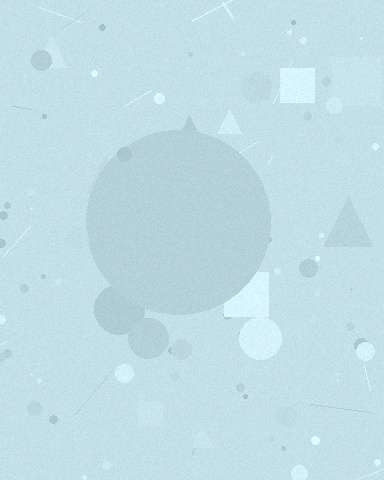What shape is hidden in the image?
A circle is hidden in the image.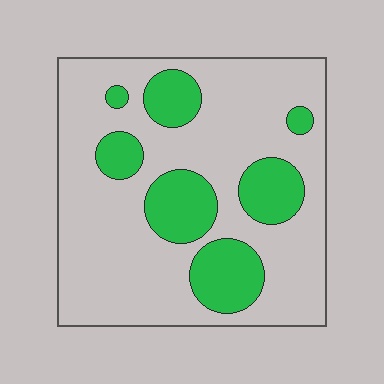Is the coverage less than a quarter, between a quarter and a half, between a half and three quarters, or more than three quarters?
Less than a quarter.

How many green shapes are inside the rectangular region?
7.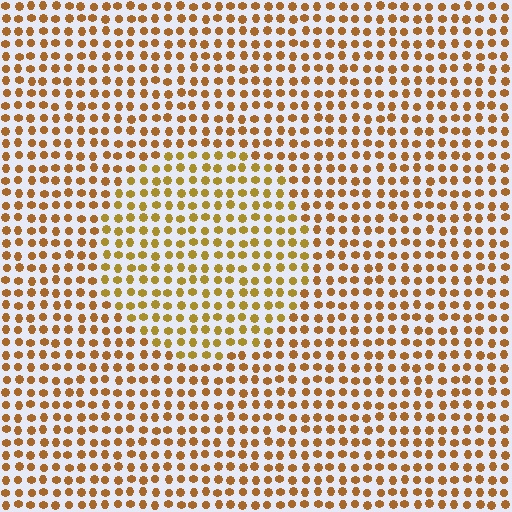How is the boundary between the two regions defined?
The boundary is defined purely by a slight shift in hue (about 19 degrees). Spacing, size, and orientation are identical on both sides.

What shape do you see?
I see a circle.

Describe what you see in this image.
The image is filled with small brown elements in a uniform arrangement. A circle-shaped region is visible where the elements are tinted to a slightly different hue, forming a subtle color boundary.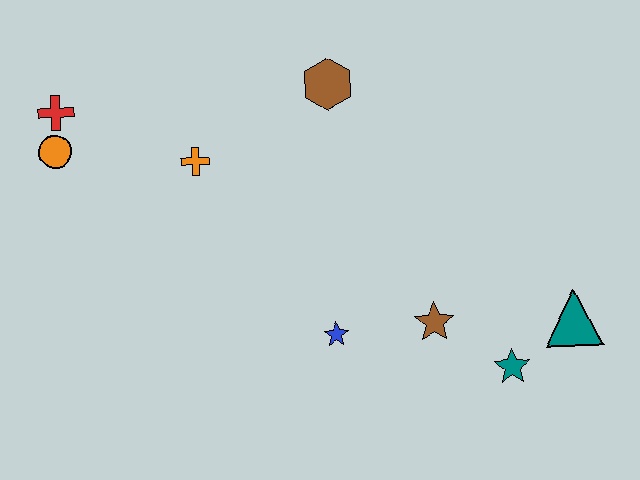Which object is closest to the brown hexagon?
The orange cross is closest to the brown hexagon.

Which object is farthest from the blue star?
The red cross is farthest from the blue star.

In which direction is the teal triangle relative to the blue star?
The teal triangle is to the right of the blue star.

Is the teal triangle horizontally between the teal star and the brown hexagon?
No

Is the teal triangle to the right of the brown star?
Yes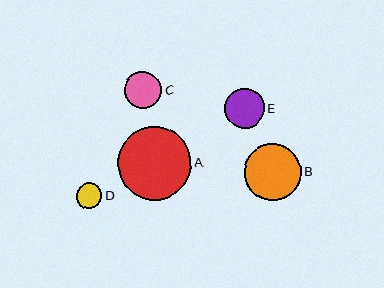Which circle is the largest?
Circle A is the largest with a size of approximately 74 pixels.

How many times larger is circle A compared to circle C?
Circle A is approximately 2.0 times the size of circle C.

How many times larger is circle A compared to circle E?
Circle A is approximately 1.8 times the size of circle E.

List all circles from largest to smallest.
From largest to smallest: A, B, E, C, D.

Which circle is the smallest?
Circle D is the smallest with a size of approximately 25 pixels.